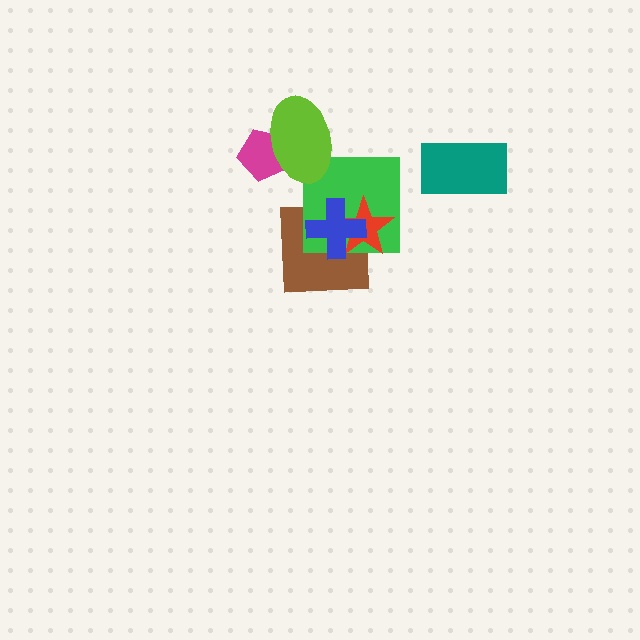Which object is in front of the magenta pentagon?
The lime ellipse is in front of the magenta pentagon.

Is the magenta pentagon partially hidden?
Yes, it is partially covered by another shape.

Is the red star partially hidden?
Yes, it is partially covered by another shape.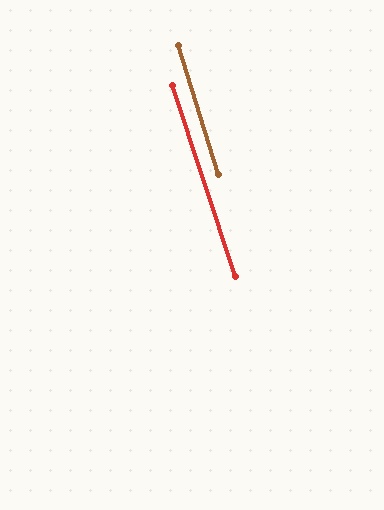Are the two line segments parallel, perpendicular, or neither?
Parallel — their directions differ by only 0.6°.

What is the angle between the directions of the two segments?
Approximately 1 degree.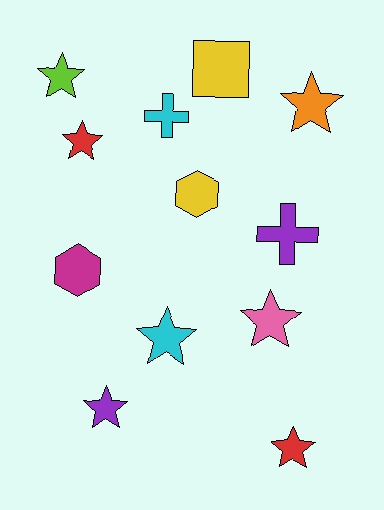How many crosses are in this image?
There are 2 crosses.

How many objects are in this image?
There are 12 objects.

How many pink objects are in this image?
There is 1 pink object.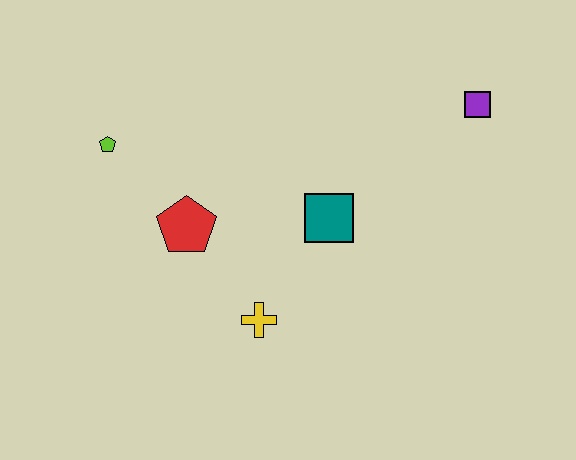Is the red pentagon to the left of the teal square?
Yes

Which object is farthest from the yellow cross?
The purple square is farthest from the yellow cross.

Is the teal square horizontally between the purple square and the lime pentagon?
Yes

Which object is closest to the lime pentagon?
The red pentagon is closest to the lime pentagon.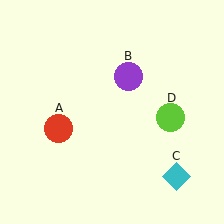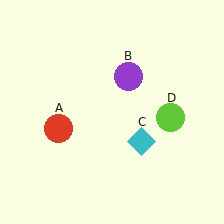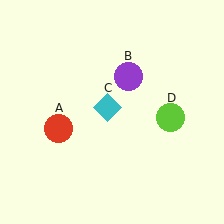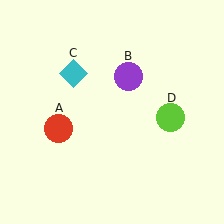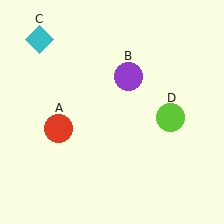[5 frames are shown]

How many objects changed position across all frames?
1 object changed position: cyan diamond (object C).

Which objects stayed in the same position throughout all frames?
Red circle (object A) and purple circle (object B) and lime circle (object D) remained stationary.